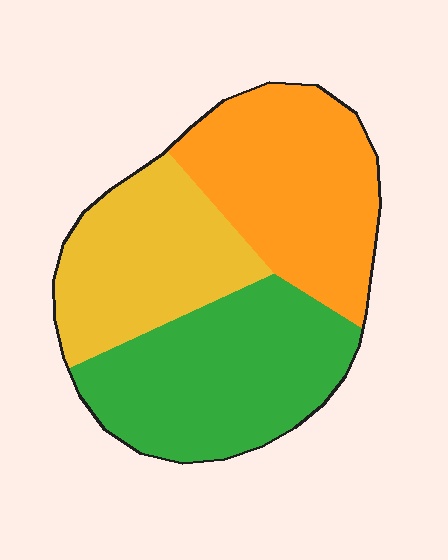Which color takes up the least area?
Yellow, at roughly 30%.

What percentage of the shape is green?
Green takes up about three eighths (3/8) of the shape.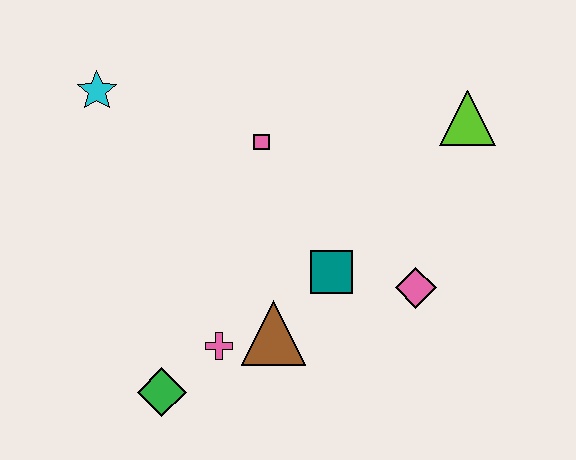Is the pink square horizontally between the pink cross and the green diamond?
No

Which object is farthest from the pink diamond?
The cyan star is farthest from the pink diamond.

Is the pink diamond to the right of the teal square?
Yes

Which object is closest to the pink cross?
The brown triangle is closest to the pink cross.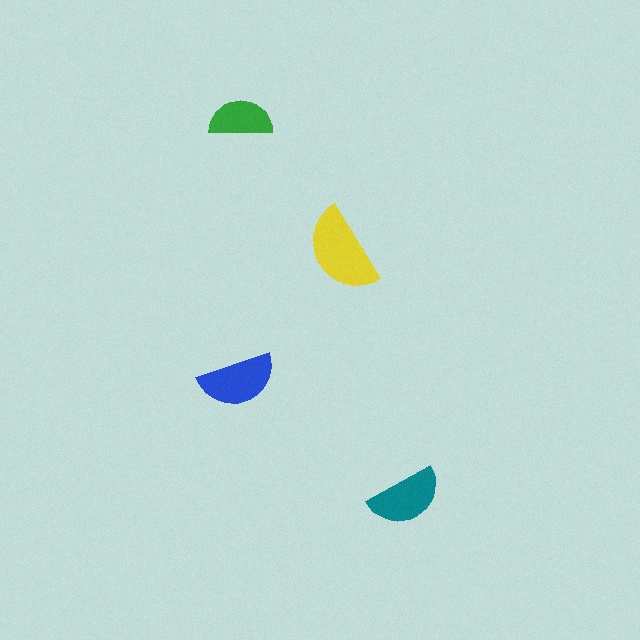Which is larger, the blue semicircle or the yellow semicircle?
The yellow one.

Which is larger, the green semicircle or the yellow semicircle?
The yellow one.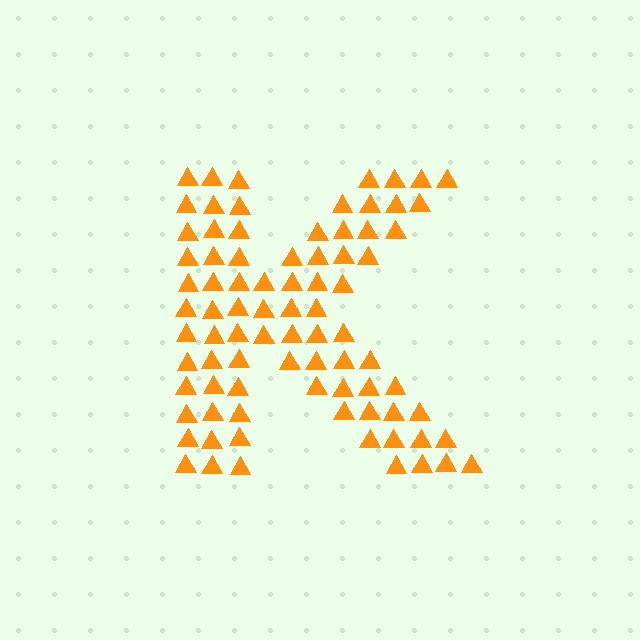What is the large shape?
The large shape is the letter K.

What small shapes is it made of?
It is made of small triangles.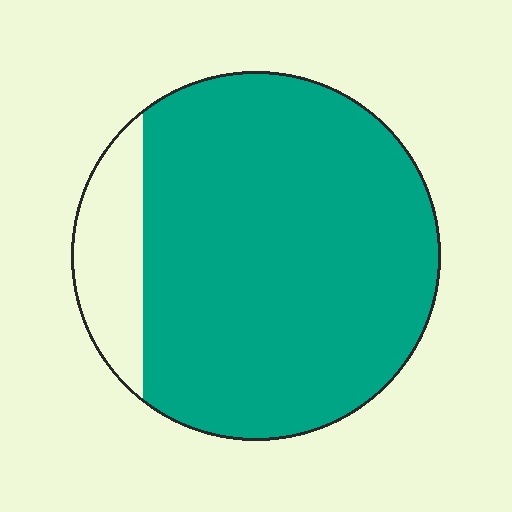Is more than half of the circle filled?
Yes.